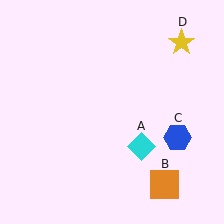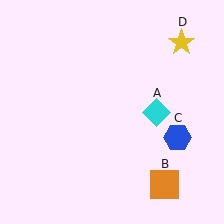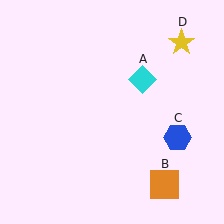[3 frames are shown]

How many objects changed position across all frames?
1 object changed position: cyan diamond (object A).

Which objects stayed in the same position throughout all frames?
Orange square (object B) and blue hexagon (object C) and yellow star (object D) remained stationary.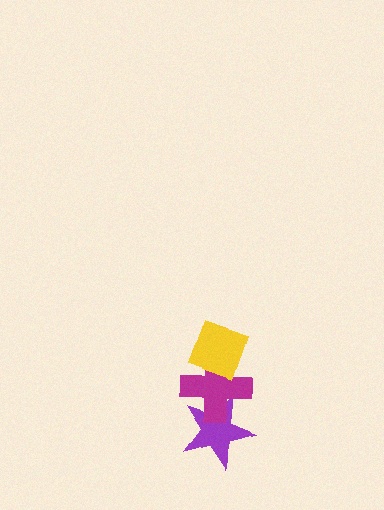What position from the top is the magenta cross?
The magenta cross is 2nd from the top.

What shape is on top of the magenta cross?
The yellow diamond is on top of the magenta cross.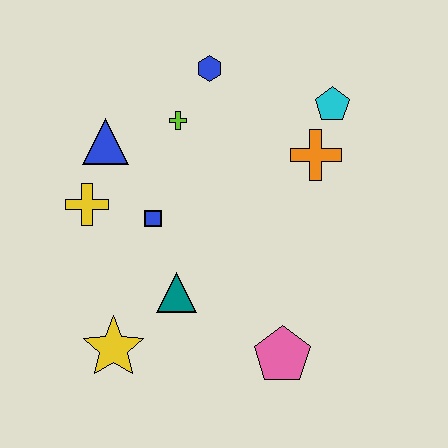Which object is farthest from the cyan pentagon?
The yellow star is farthest from the cyan pentagon.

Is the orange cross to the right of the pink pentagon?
Yes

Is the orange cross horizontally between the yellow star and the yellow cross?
No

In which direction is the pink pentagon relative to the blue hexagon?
The pink pentagon is below the blue hexagon.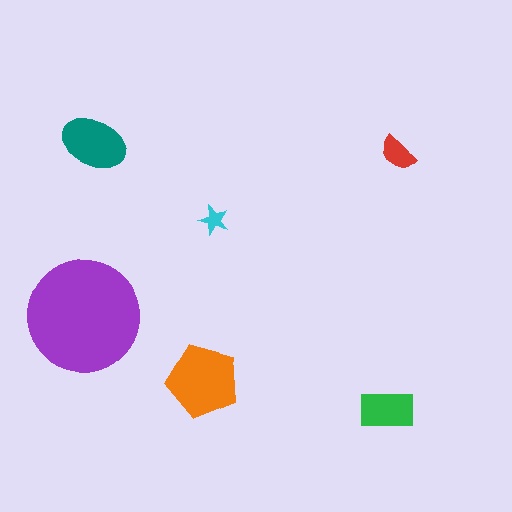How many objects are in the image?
There are 6 objects in the image.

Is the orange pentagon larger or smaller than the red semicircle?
Larger.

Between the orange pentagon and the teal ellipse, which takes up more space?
The orange pentagon.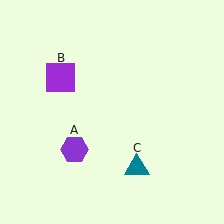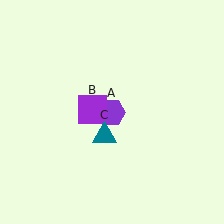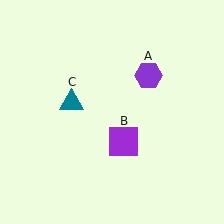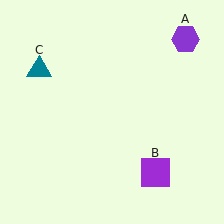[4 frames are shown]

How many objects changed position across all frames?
3 objects changed position: purple hexagon (object A), purple square (object B), teal triangle (object C).